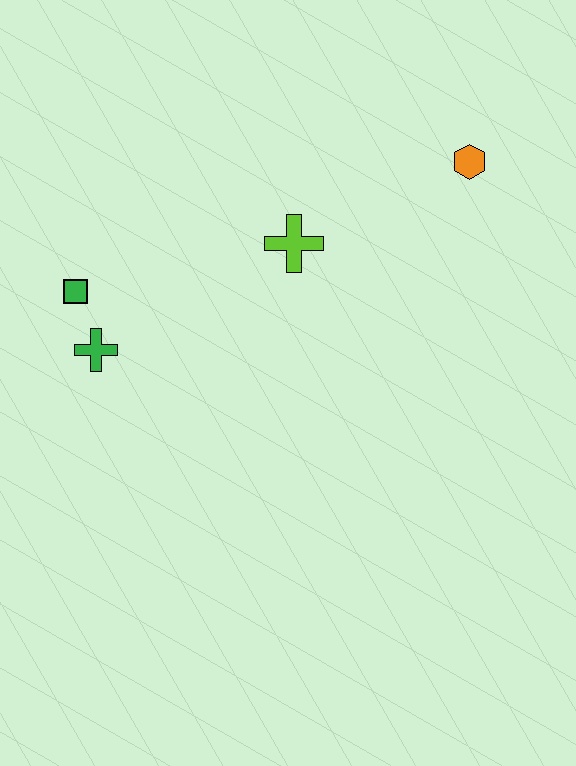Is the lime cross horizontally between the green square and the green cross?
No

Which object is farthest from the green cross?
The orange hexagon is farthest from the green cross.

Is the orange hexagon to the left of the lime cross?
No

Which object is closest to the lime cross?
The orange hexagon is closest to the lime cross.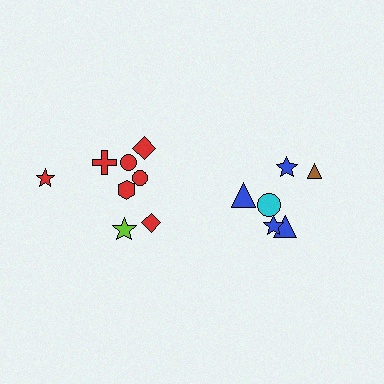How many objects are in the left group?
There are 8 objects.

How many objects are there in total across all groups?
There are 14 objects.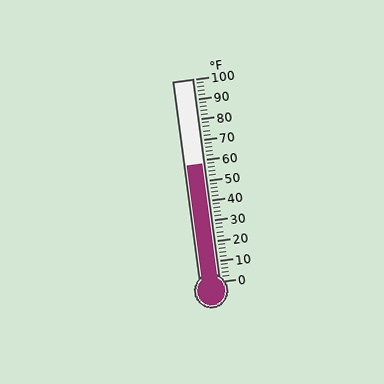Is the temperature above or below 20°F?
The temperature is above 20°F.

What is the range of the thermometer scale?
The thermometer scale ranges from 0°F to 100°F.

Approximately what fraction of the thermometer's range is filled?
The thermometer is filled to approximately 60% of its range.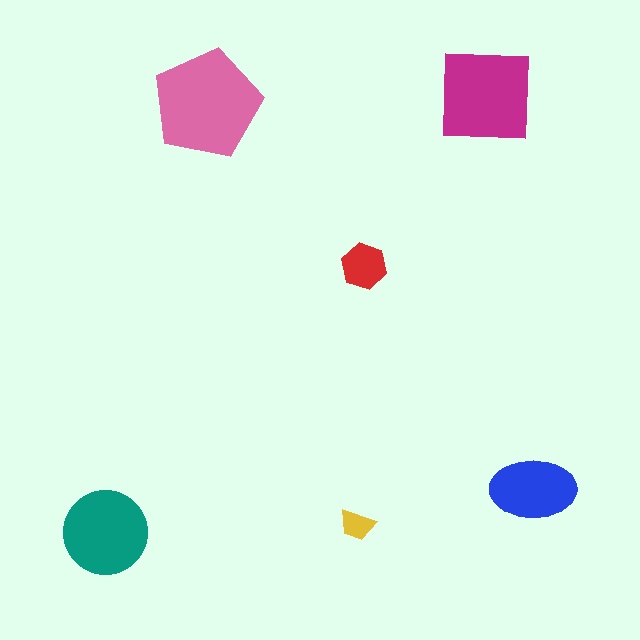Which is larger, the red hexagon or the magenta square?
The magenta square.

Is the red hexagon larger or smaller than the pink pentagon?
Smaller.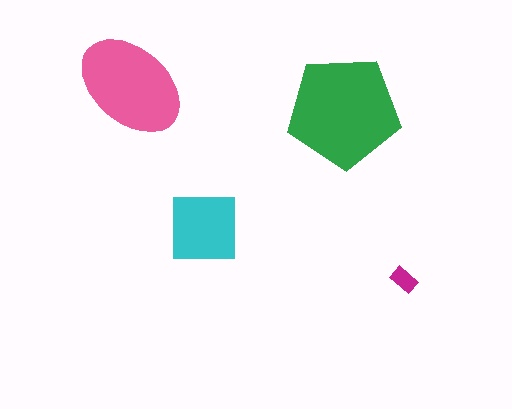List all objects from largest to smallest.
The green pentagon, the pink ellipse, the cyan square, the magenta rectangle.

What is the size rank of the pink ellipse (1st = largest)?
2nd.